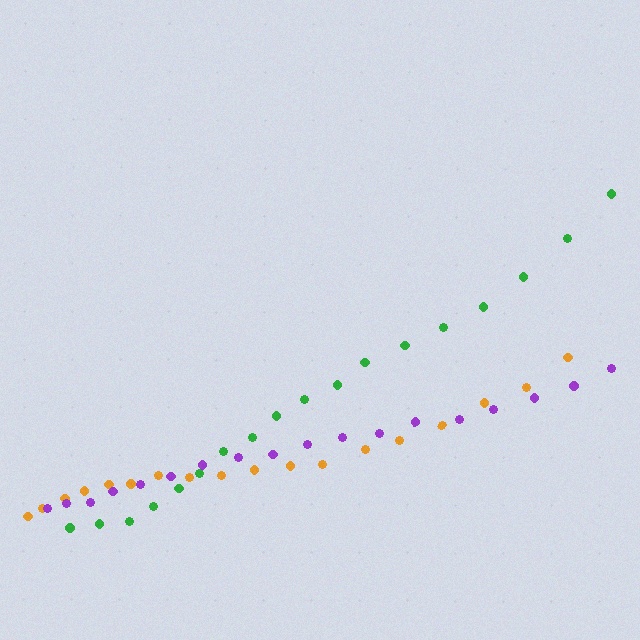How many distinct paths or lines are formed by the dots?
There are 3 distinct paths.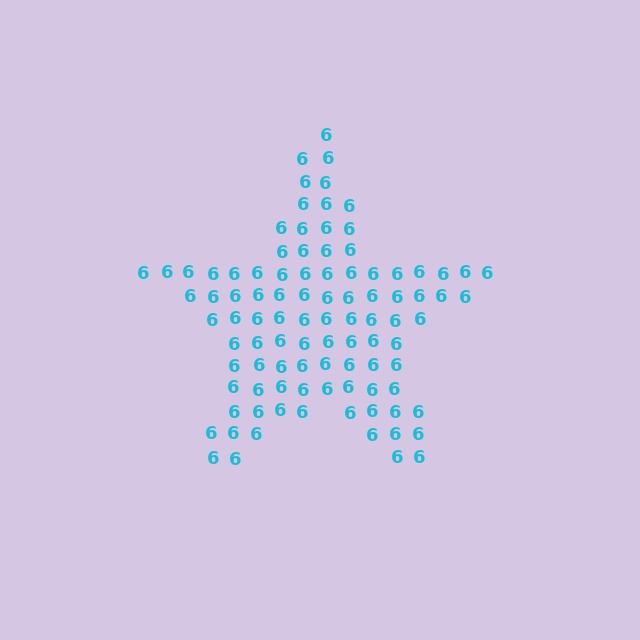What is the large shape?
The large shape is a star.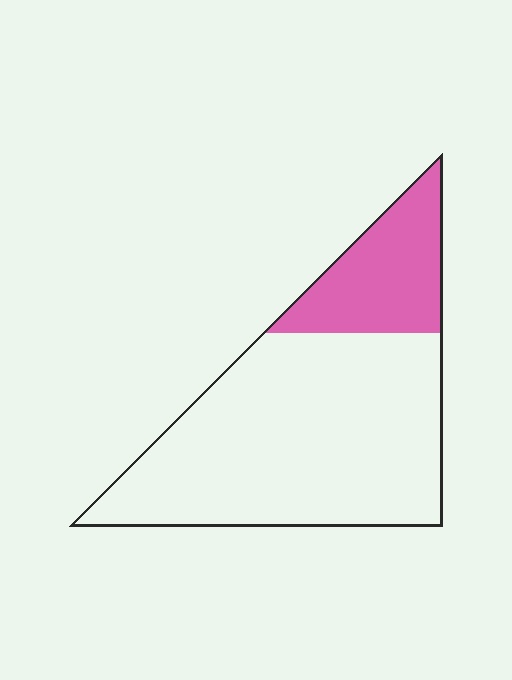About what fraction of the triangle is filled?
About one quarter (1/4).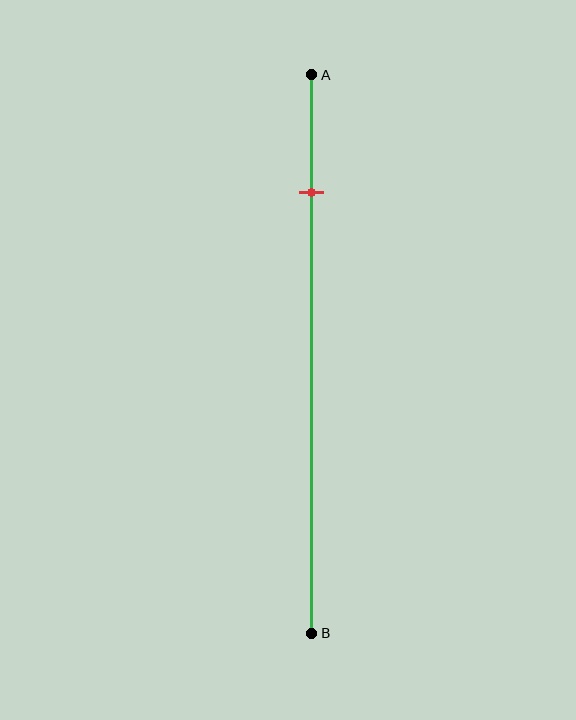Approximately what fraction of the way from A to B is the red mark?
The red mark is approximately 20% of the way from A to B.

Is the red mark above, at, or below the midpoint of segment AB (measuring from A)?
The red mark is above the midpoint of segment AB.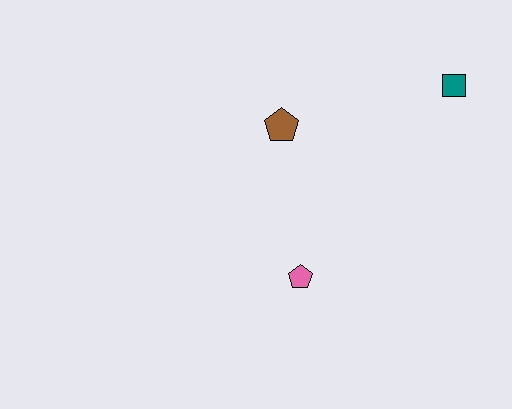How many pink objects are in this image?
There is 1 pink object.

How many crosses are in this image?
There are no crosses.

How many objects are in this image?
There are 3 objects.